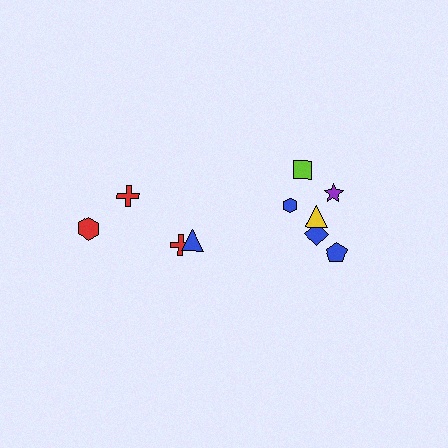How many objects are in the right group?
There are 6 objects.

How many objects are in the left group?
There are 4 objects.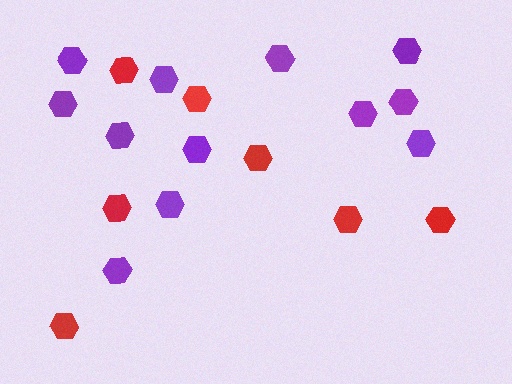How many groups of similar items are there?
There are 2 groups: one group of red hexagons (7) and one group of purple hexagons (12).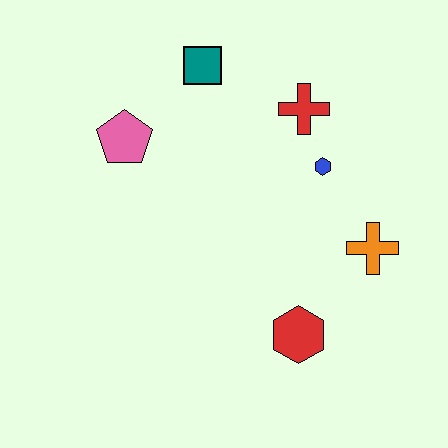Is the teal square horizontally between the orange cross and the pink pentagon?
Yes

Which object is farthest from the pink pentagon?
The orange cross is farthest from the pink pentagon.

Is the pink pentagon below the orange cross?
No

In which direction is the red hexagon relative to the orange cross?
The red hexagon is below the orange cross.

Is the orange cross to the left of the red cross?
No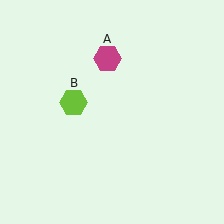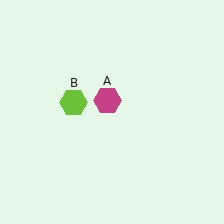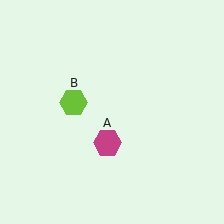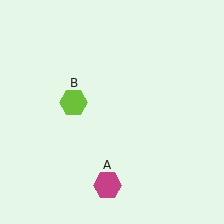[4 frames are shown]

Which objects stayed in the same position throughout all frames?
Lime hexagon (object B) remained stationary.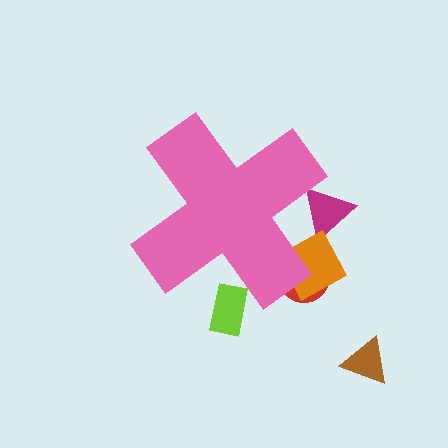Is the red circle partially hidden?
Yes, the red circle is partially hidden behind the pink cross.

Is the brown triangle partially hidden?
No, the brown triangle is fully visible.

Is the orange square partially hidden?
Yes, the orange square is partially hidden behind the pink cross.